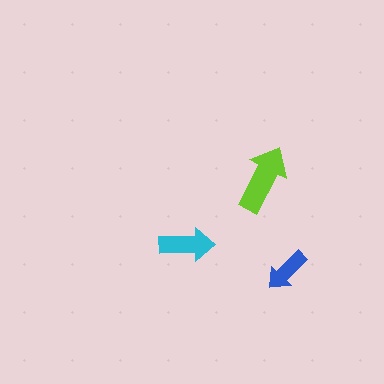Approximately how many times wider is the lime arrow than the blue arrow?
About 1.5 times wider.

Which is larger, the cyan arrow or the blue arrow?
The cyan one.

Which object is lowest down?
The blue arrow is bottommost.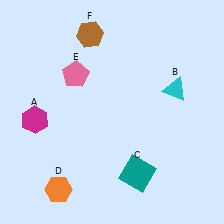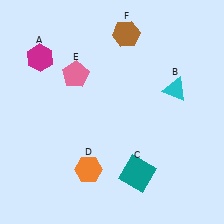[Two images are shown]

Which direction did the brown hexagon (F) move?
The brown hexagon (F) moved right.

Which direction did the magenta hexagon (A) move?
The magenta hexagon (A) moved up.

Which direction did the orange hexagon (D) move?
The orange hexagon (D) moved right.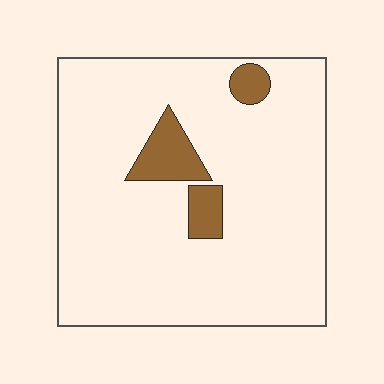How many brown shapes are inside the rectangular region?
3.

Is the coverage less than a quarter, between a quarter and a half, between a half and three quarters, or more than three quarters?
Less than a quarter.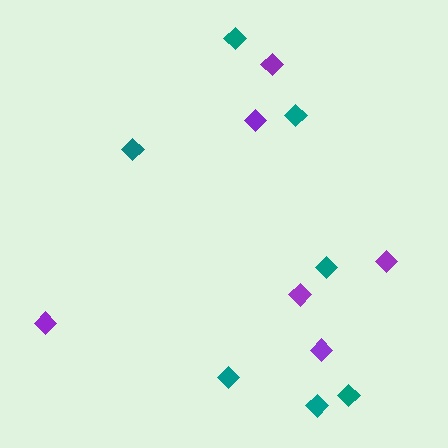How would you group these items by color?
There are 2 groups: one group of purple diamonds (6) and one group of teal diamonds (7).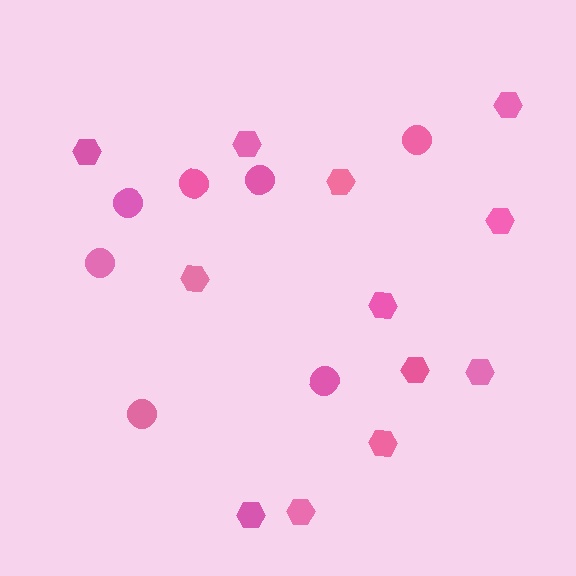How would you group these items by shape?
There are 2 groups: one group of hexagons (12) and one group of circles (7).